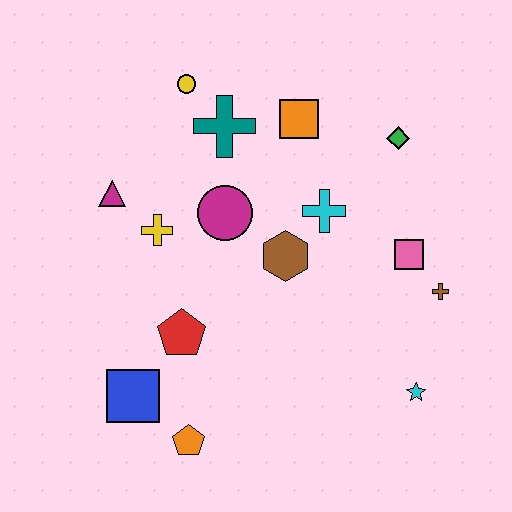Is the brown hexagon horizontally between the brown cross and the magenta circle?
Yes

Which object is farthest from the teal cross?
The cyan star is farthest from the teal cross.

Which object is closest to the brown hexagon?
The cyan cross is closest to the brown hexagon.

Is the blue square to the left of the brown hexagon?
Yes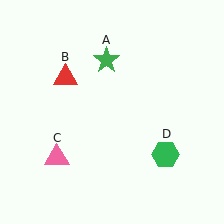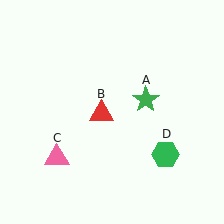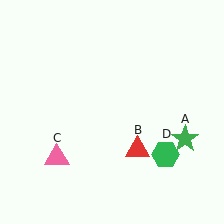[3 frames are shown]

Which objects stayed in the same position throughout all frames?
Pink triangle (object C) and green hexagon (object D) remained stationary.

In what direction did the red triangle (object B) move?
The red triangle (object B) moved down and to the right.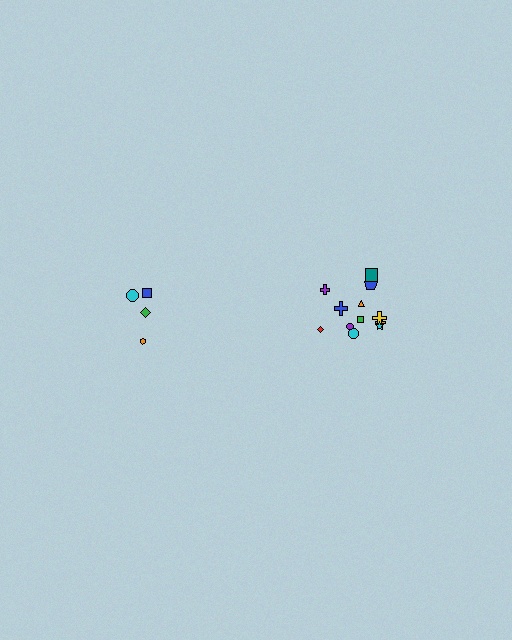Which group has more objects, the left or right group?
The right group.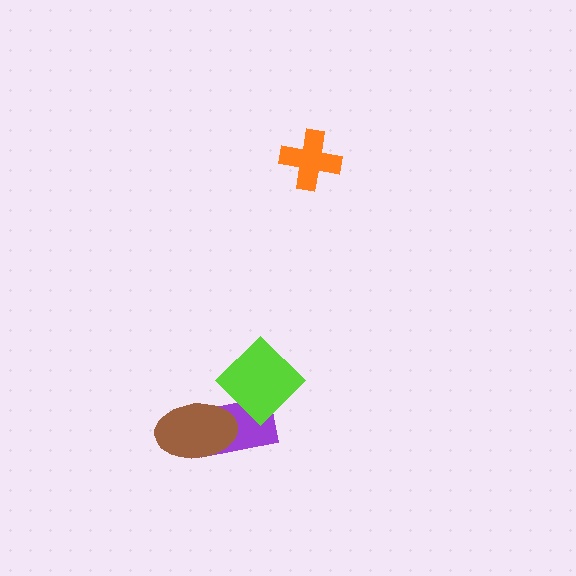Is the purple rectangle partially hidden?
Yes, it is partially covered by another shape.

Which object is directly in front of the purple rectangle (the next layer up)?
The brown ellipse is directly in front of the purple rectangle.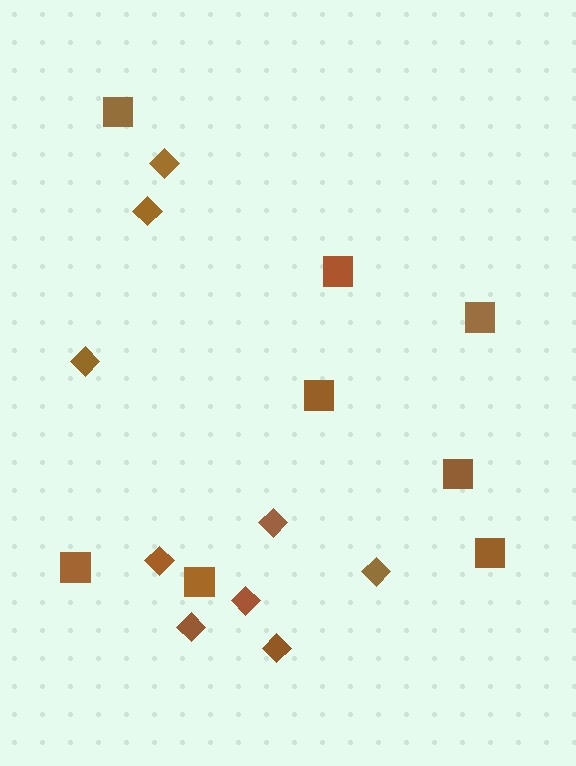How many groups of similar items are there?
There are 2 groups: one group of diamonds (9) and one group of squares (8).